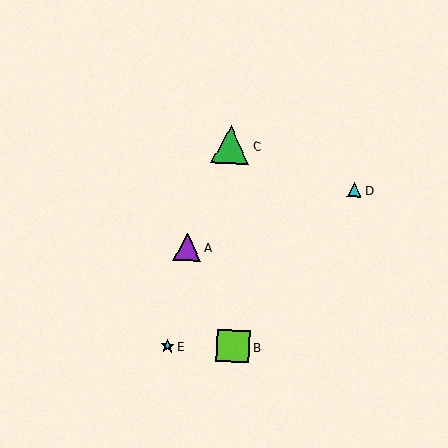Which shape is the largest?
The green triangle (labeled C) is the largest.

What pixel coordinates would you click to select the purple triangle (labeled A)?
Click at (187, 247) to select the purple triangle A.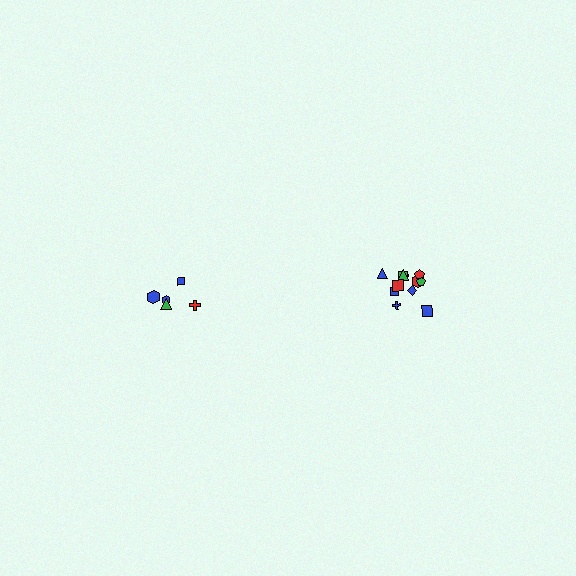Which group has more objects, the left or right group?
The right group.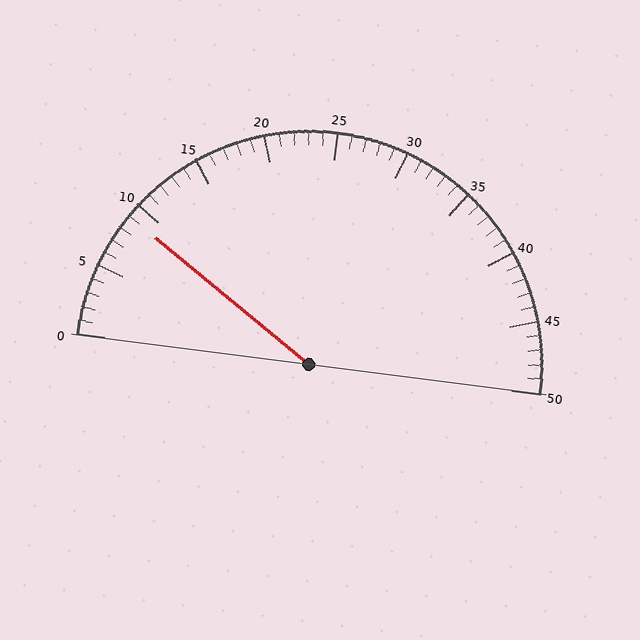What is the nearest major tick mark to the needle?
The nearest major tick mark is 10.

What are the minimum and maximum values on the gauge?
The gauge ranges from 0 to 50.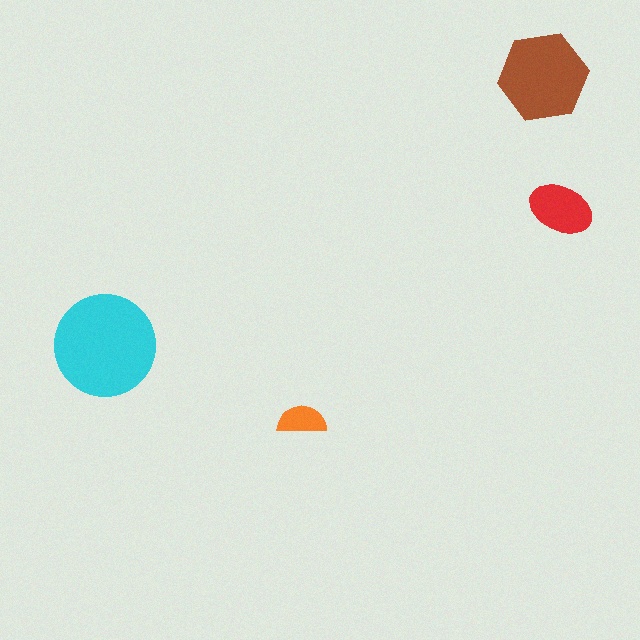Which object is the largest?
The cyan circle.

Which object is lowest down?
The orange semicircle is bottommost.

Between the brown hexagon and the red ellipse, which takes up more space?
The brown hexagon.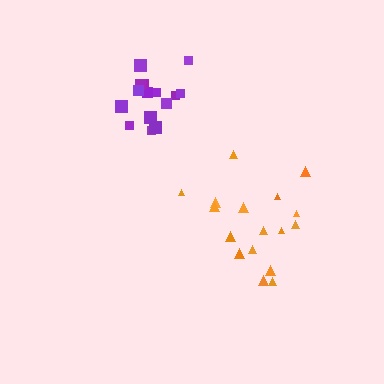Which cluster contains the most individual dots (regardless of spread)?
Orange (17).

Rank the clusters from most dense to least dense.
purple, orange.